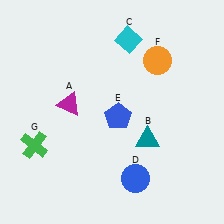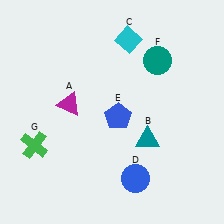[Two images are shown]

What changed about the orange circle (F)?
In Image 1, F is orange. In Image 2, it changed to teal.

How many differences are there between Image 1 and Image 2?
There is 1 difference between the two images.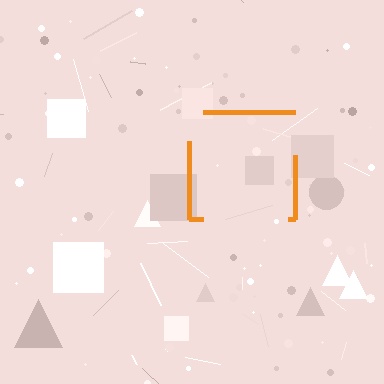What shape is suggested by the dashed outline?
The dashed outline suggests a square.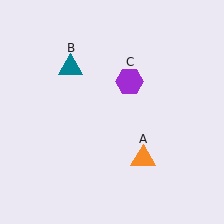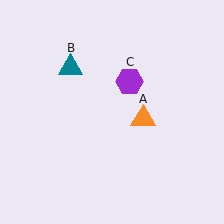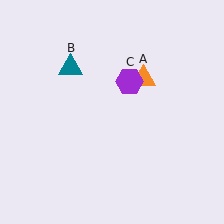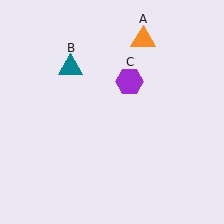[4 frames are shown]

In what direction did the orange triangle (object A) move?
The orange triangle (object A) moved up.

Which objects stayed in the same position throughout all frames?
Teal triangle (object B) and purple hexagon (object C) remained stationary.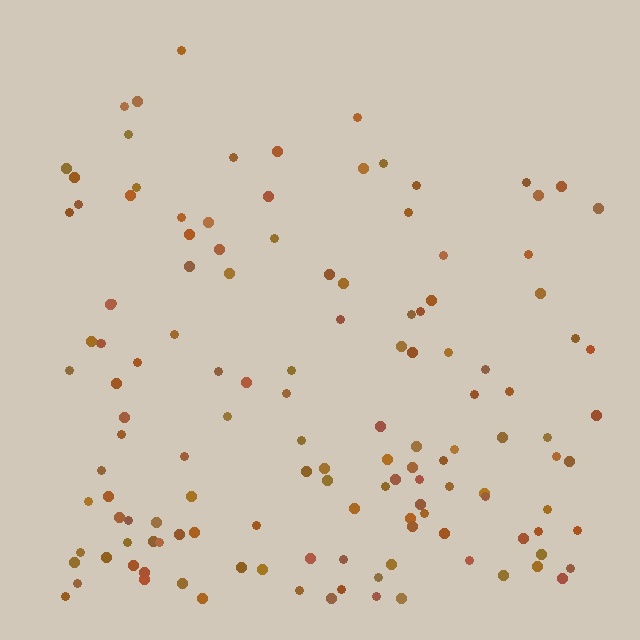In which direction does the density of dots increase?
From top to bottom, with the bottom side densest.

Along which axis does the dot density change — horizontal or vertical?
Vertical.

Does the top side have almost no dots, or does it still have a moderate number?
Still a moderate number, just noticeably fewer than the bottom.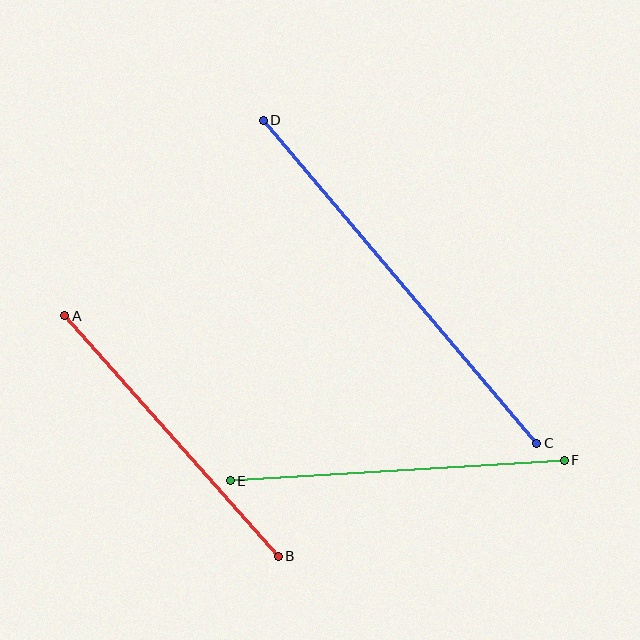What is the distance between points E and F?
The distance is approximately 334 pixels.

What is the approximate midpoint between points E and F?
The midpoint is at approximately (397, 471) pixels.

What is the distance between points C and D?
The distance is approximately 423 pixels.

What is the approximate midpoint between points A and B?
The midpoint is at approximately (171, 436) pixels.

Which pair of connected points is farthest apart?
Points C and D are farthest apart.